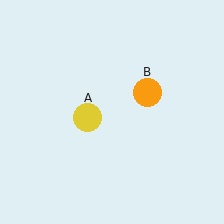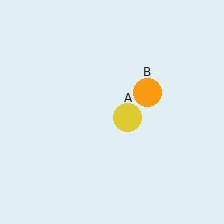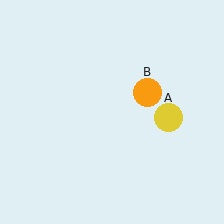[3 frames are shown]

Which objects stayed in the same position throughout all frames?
Orange circle (object B) remained stationary.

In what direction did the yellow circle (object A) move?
The yellow circle (object A) moved right.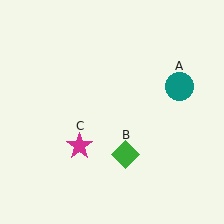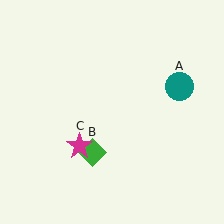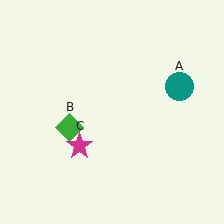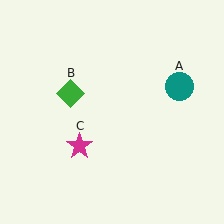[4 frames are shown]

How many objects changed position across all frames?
1 object changed position: green diamond (object B).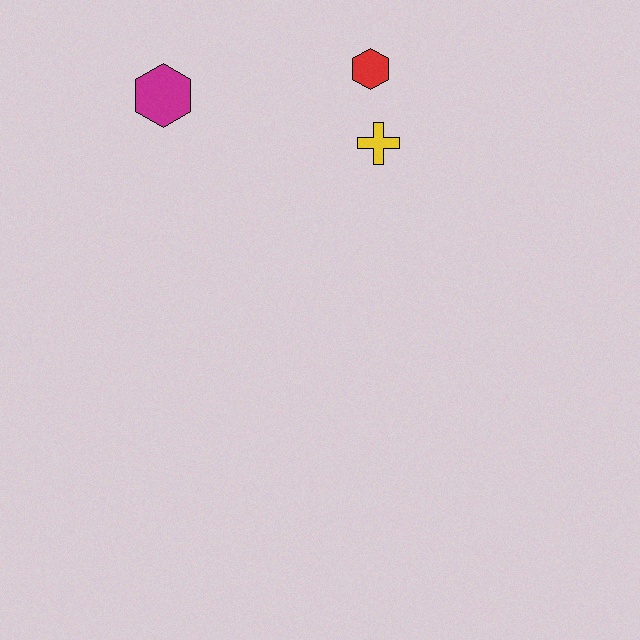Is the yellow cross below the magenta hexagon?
Yes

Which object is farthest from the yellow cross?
The magenta hexagon is farthest from the yellow cross.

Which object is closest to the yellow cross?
The red hexagon is closest to the yellow cross.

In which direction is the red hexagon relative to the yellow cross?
The red hexagon is above the yellow cross.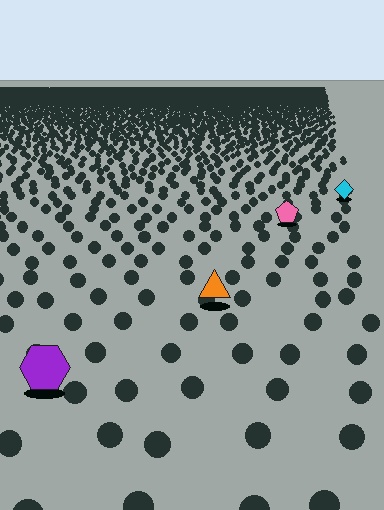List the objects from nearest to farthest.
From nearest to farthest: the purple hexagon, the orange triangle, the pink pentagon, the cyan diamond.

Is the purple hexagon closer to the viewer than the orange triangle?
Yes. The purple hexagon is closer — you can tell from the texture gradient: the ground texture is coarser near it.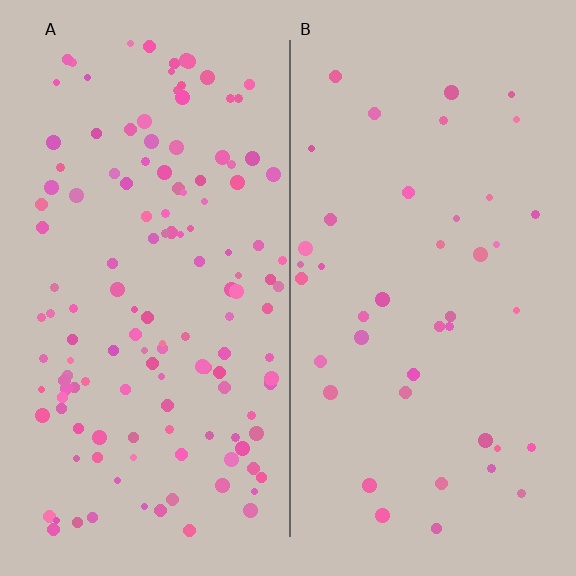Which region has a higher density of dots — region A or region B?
A (the left).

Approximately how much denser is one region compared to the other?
Approximately 3.2× — region A over region B.